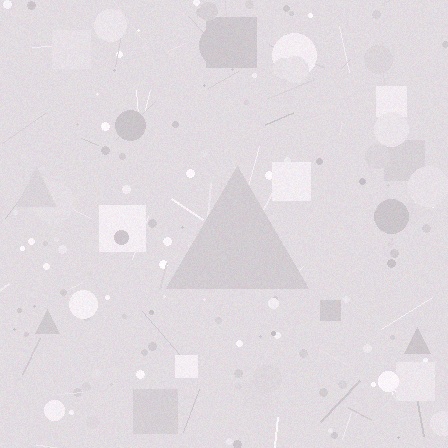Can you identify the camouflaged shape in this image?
The camouflaged shape is a triangle.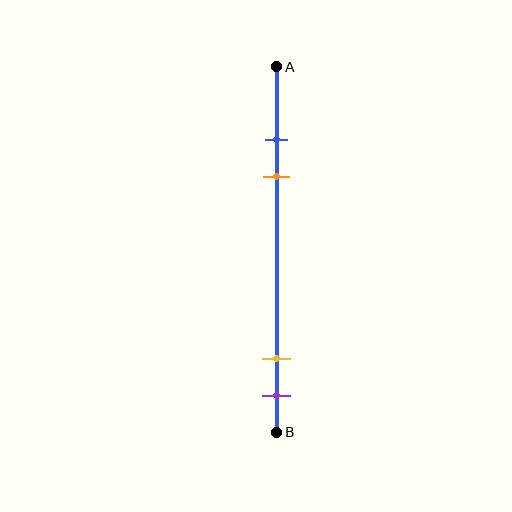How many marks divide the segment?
There are 4 marks dividing the segment.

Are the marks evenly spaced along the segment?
No, the marks are not evenly spaced.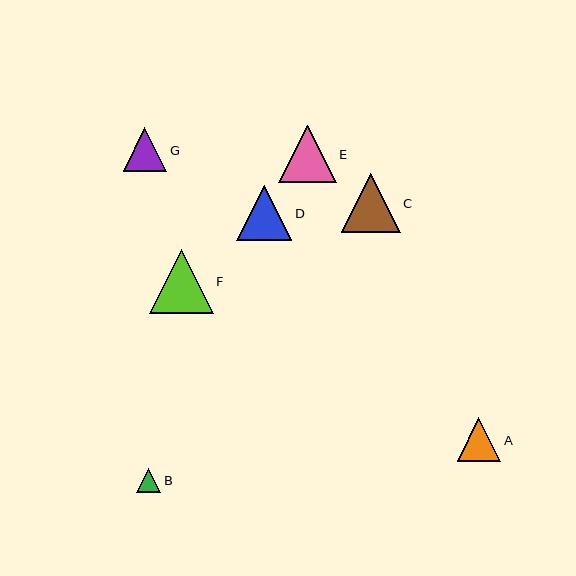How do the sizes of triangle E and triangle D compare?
Triangle E and triangle D are approximately the same size.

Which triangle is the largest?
Triangle F is the largest with a size of approximately 64 pixels.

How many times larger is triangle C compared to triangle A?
Triangle C is approximately 1.4 times the size of triangle A.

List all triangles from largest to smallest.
From largest to smallest: F, C, E, D, G, A, B.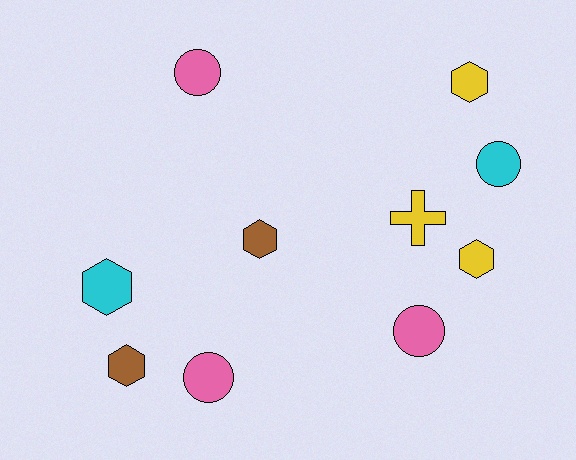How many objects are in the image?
There are 10 objects.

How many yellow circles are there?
There are no yellow circles.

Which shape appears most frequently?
Hexagon, with 5 objects.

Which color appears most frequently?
Yellow, with 3 objects.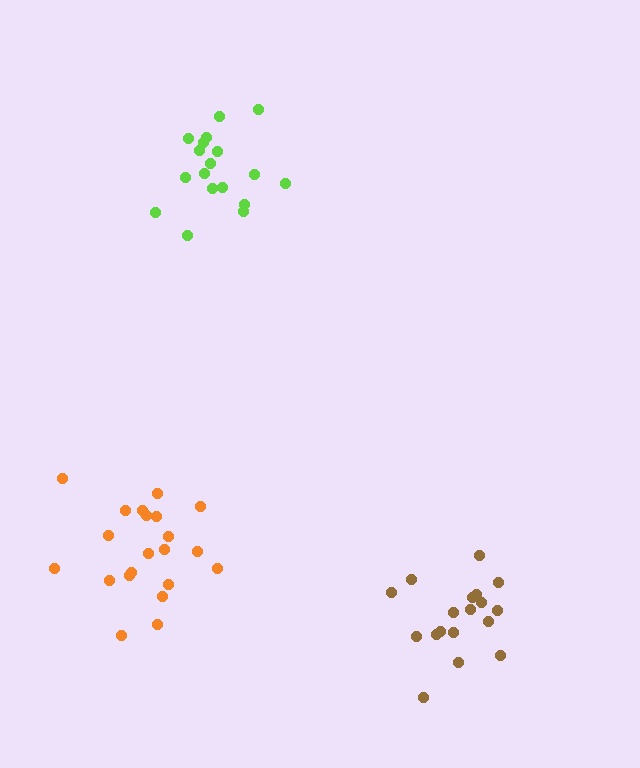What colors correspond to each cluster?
The clusters are colored: lime, orange, brown.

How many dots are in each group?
Group 1: 18 dots, Group 2: 21 dots, Group 3: 18 dots (57 total).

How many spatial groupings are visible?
There are 3 spatial groupings.